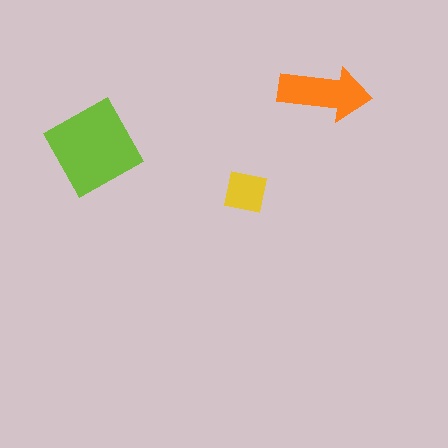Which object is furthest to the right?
The orange arrow is rightmost.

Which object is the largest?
The lime square.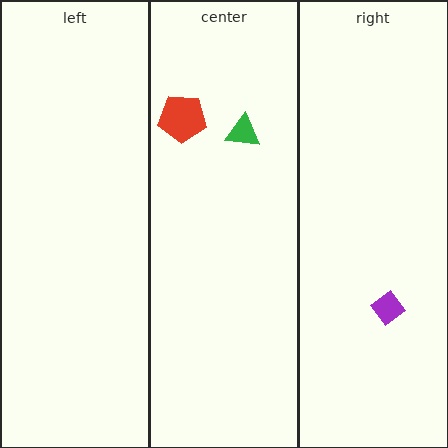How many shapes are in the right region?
1.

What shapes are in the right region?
The purple diamond.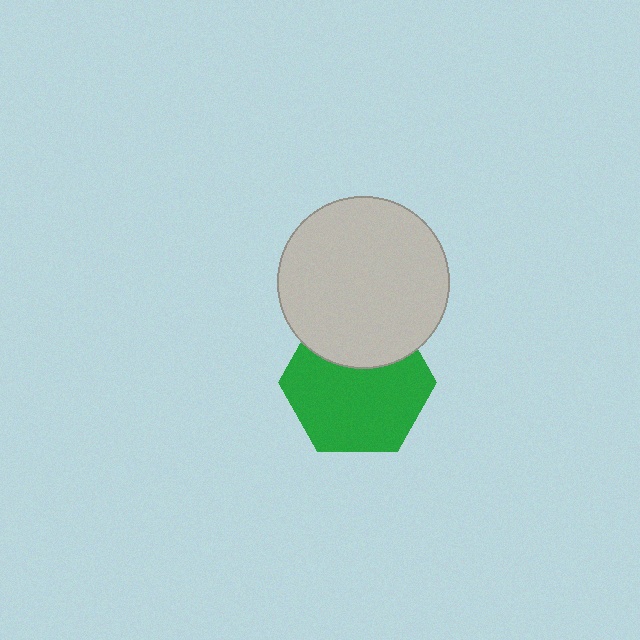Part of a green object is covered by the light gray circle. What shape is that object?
It is a hexagon.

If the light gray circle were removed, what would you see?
You would see the complete green hexagon.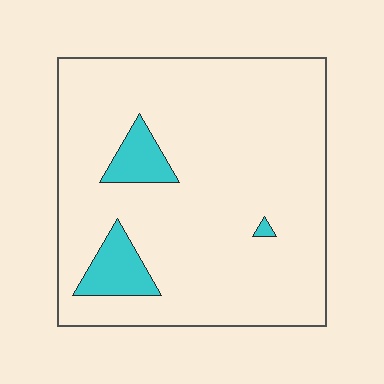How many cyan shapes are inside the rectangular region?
3.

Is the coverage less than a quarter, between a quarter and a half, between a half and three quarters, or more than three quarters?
Less than a quarter.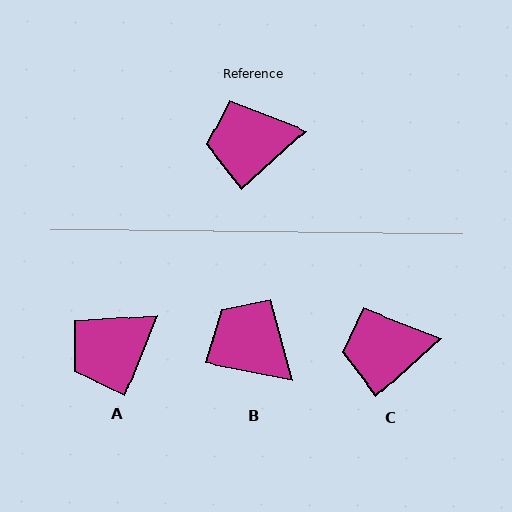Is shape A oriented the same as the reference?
No, it is off by about 26 degrees.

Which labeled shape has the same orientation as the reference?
C.